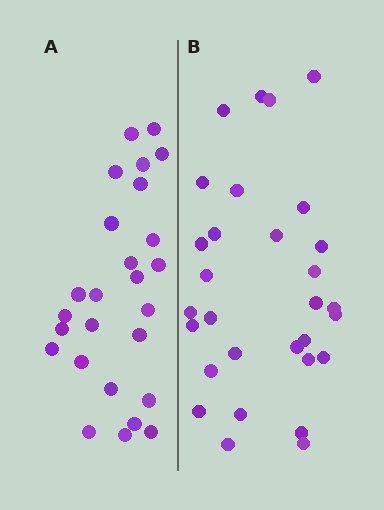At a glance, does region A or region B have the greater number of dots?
Region B (the right region) has more dots.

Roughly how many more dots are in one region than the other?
Region B has about 4 more dots than region A.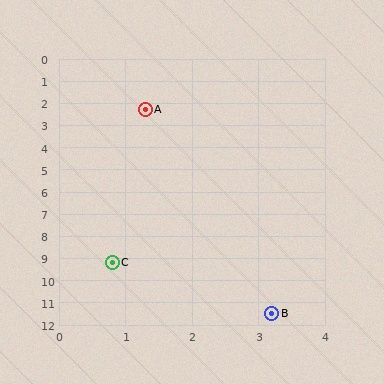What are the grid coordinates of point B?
Point B is at approximately (3.2, 11.5).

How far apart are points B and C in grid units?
Points B and C are about 3.3 grid units apart.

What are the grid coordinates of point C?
Point C is at approximately (0.8, 9.2).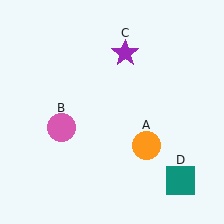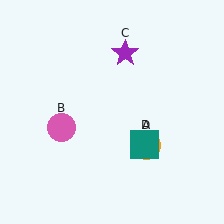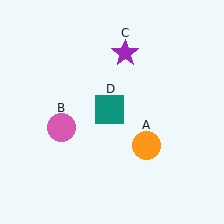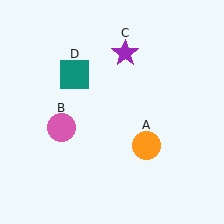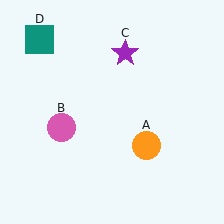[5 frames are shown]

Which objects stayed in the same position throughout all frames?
Orange circle (object A) and pink circle (object B) and purple star (object C) remained stationary.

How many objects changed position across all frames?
1 object changed position: teal square (object D).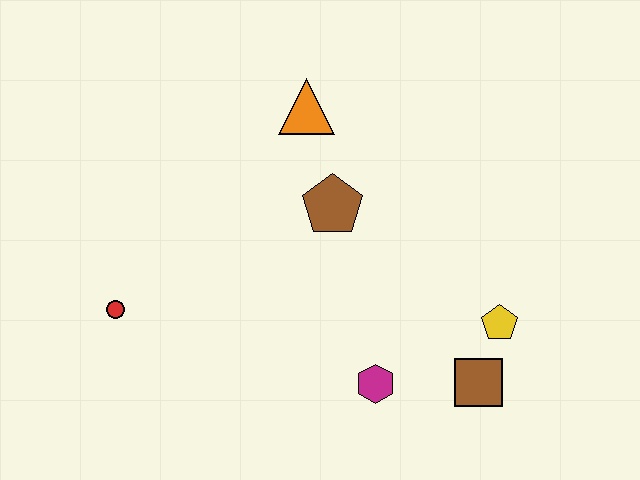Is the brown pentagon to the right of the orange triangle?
Yes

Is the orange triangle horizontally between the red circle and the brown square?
Yes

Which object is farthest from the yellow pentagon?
The red circle is farthest from the yellow pentagon.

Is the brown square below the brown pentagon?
Yes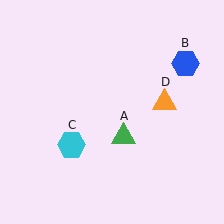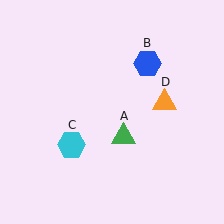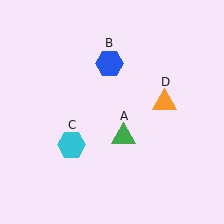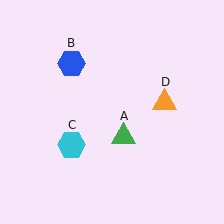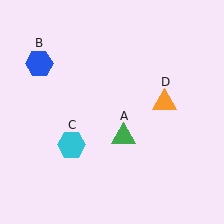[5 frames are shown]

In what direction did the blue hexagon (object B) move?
The blue hexagon (object B) moved left.